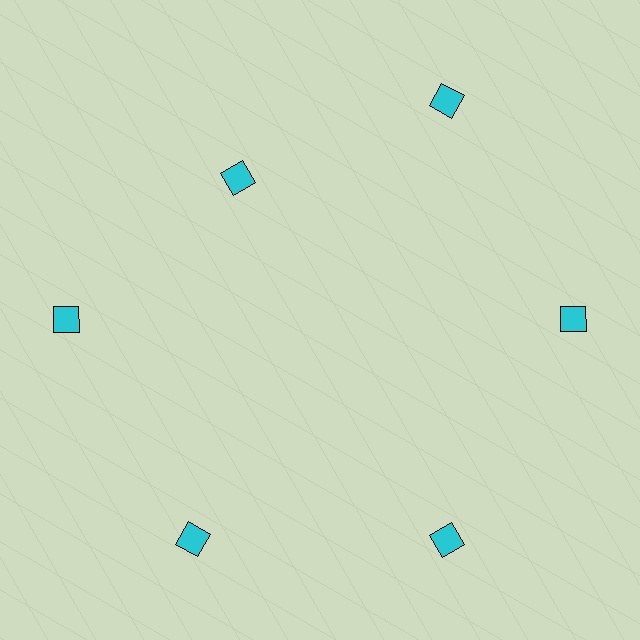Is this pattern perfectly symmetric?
No. The 6 cyan diamonds are arranged in a ring, but one element near the 11 o'clock position is pulled inward toward the center, breaking the 6-fold rotational symmetry.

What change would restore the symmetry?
The symmetry would be restored by moving it outward, back onto the ring so that all 6 diamonds sit at equal angles and equal distance from the center.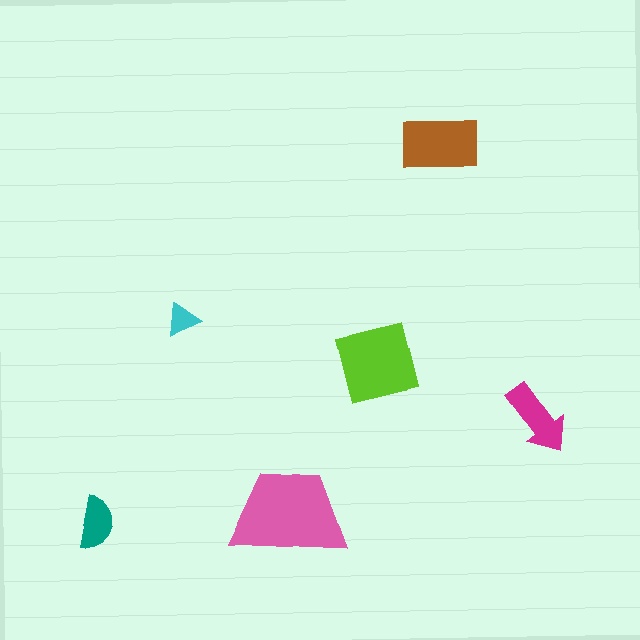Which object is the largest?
The pink trapezoid.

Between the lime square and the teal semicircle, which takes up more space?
The lime square.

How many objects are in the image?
There are 6 objects in the image.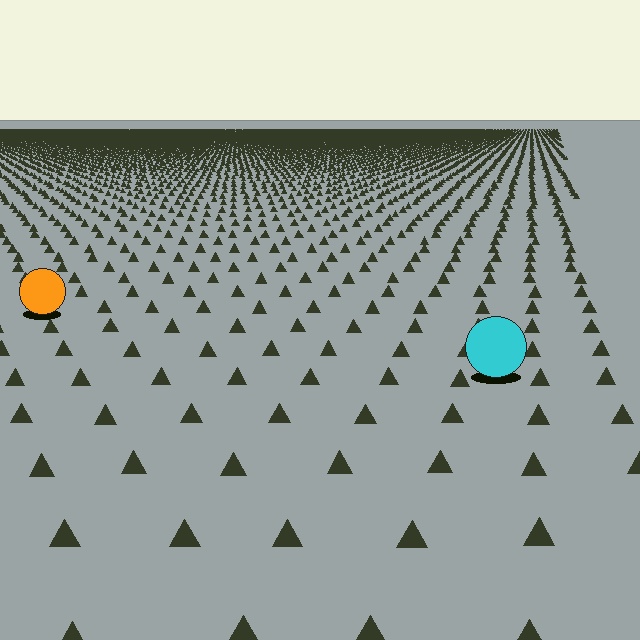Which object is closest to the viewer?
The cyan circle is closest. The texture marks near it are larger and more spread out.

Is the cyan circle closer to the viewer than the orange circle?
Yes. The cyan circle is closer — you can tell from the texture gradient: the ground texture is coarser near it.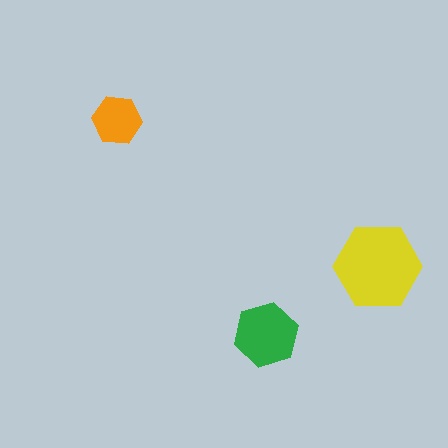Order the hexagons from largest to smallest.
the yellow one, the green one, the orange one.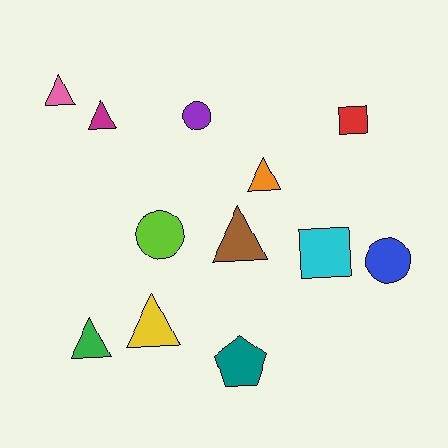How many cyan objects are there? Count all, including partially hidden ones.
There is 1 cyan object.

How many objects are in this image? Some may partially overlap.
There are 12 objects.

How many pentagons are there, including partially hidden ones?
There is 1 pentagon.